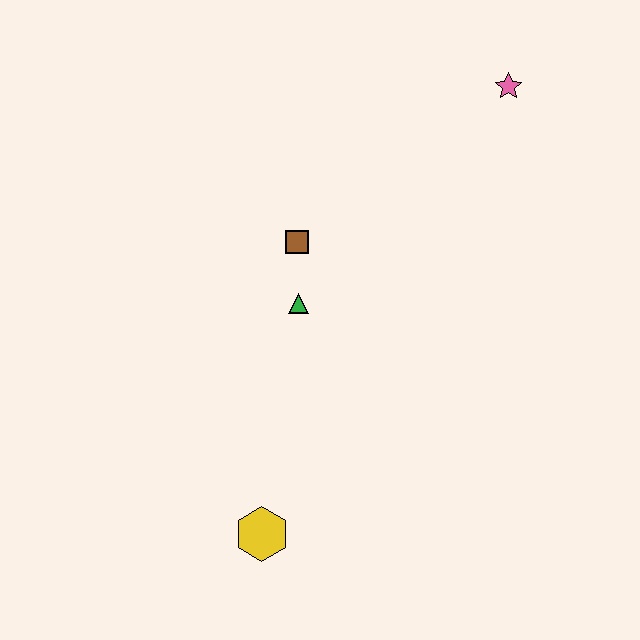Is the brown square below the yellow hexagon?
No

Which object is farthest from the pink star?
The yellow hexagon is farthest from the pink star.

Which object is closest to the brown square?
The green triangle is closest to the brown square.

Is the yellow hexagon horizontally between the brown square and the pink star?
No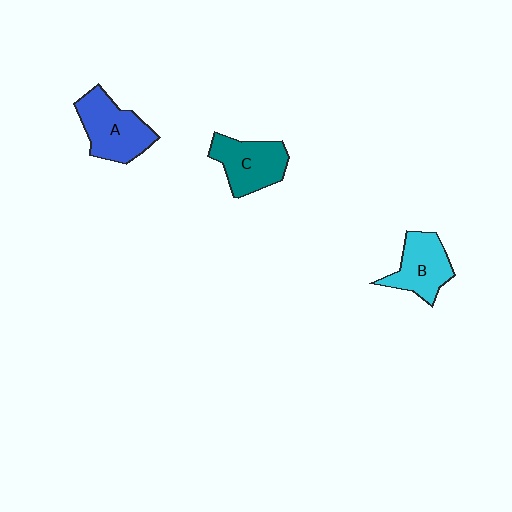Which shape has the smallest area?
Shape B (cyan).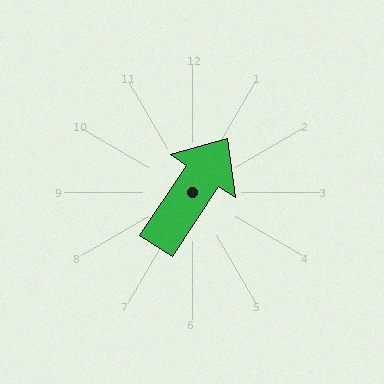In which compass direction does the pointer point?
Northeast.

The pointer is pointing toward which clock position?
Roughly 1 o'clock.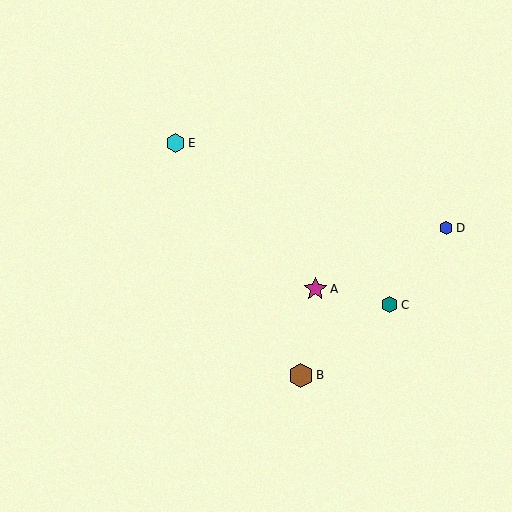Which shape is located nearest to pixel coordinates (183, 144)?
The cyan hexagon (labeled E) at (175, 143) is nearest to that location.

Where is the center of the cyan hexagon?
The center of the cyan hexagon is at (175, 143).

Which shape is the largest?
The brown hexagon (labeled B) is the largest.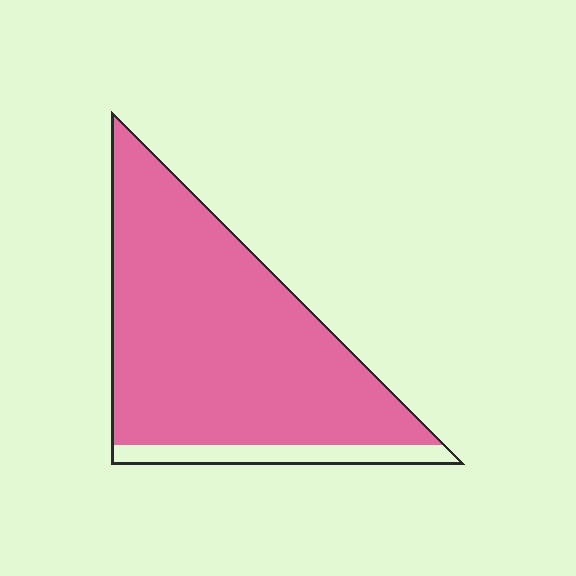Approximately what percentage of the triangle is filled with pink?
Approximately 90%.